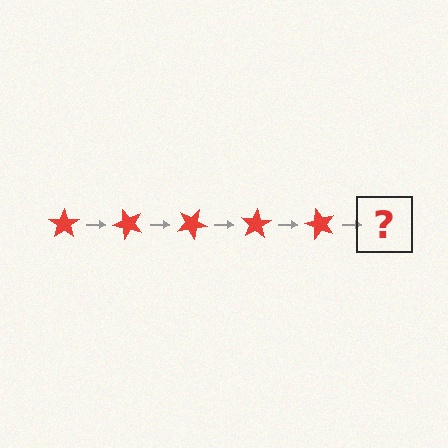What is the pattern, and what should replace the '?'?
The pattern is that the star rotates 50 degrees each step. The '?' should be a red star rotated 250 degrees.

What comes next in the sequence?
The next element should be a red star rotated 250 degrees.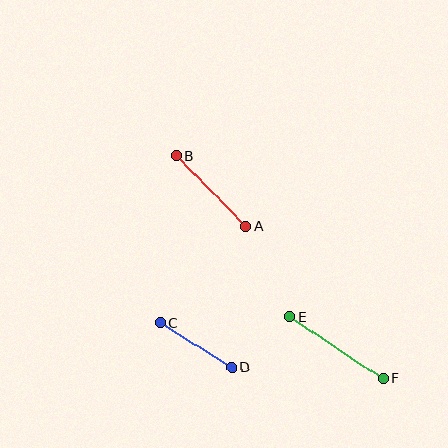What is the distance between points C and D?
The distance is approximately 85 pixels.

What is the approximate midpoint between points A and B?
The midpoint is at approximately (211, 191) pixels.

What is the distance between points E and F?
The distance is approximately 112 pixels.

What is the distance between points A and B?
The distance is approximately 100 pixels.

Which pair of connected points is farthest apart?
Points E and F are farthest apart.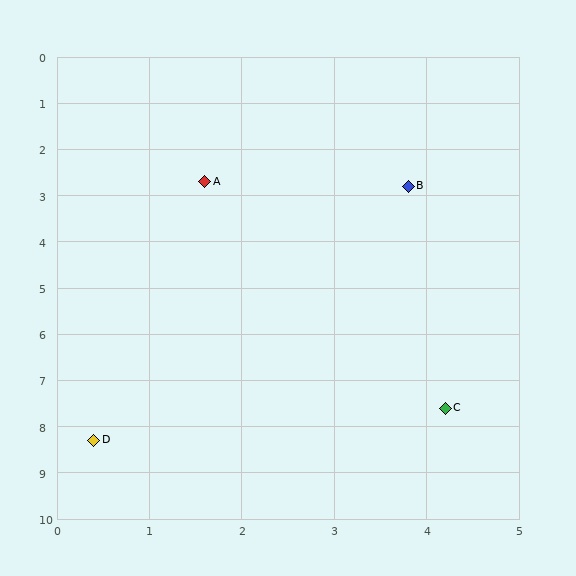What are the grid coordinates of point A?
Point A is at approximately (1.6, 2.7).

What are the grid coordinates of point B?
Point B is at approximately (3.8, 2.8).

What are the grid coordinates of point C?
Point C is at approximately (4.2, 7.6).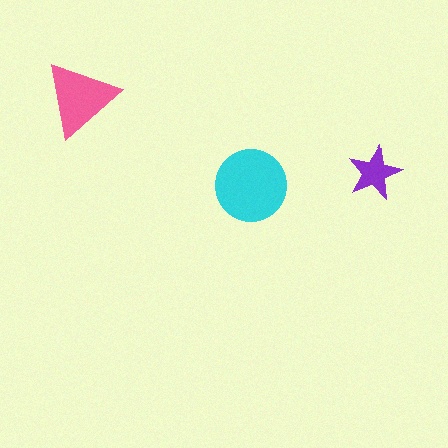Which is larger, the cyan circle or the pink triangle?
The cyan circle.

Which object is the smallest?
The purple star.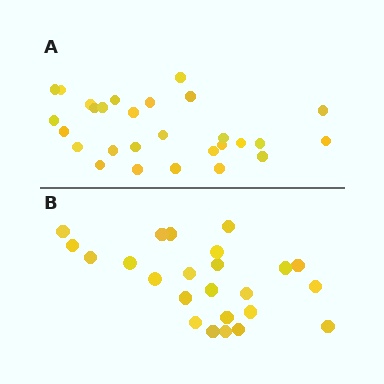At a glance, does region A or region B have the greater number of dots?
Region A (the top region) has more dots.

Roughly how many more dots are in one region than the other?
Region A has about 4 more dots than region B.